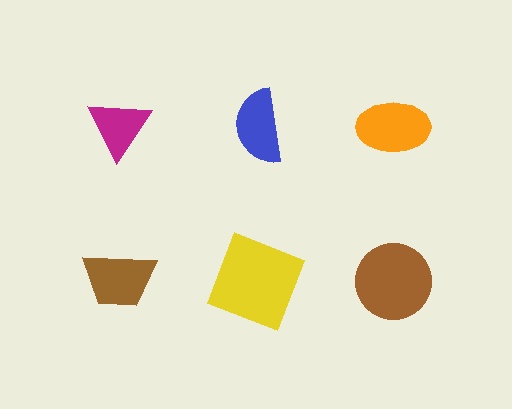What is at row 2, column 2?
A yellow square.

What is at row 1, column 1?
A magenta triangle.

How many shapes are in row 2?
3 shapes.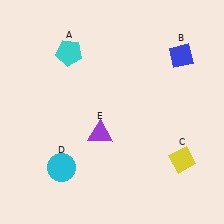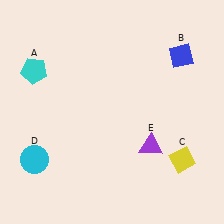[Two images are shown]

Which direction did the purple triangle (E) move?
The purple triangle (E) moved right.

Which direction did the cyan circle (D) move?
The cyan circle (D) moved left.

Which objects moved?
The objects that moved are: the cyan pentagon (A), the cyan circle (D), the purple triangle (E).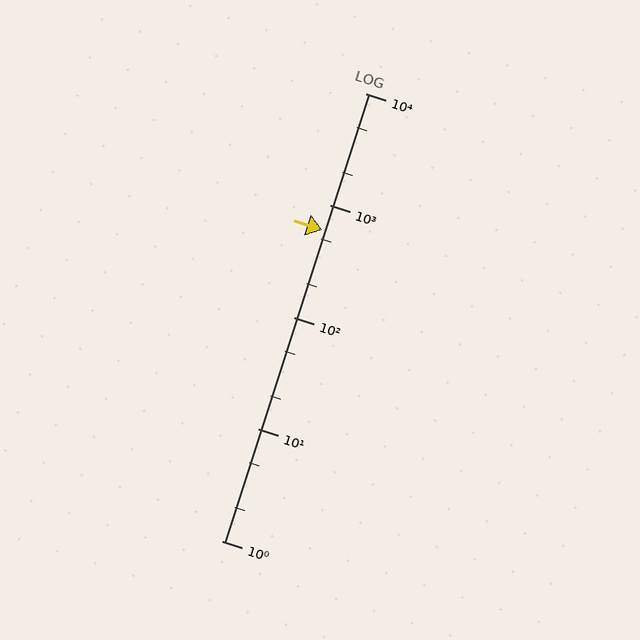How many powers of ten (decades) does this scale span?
The scale spans 4 decades, from 1 to 10000.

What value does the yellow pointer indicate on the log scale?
The pointer indicates approximately 600.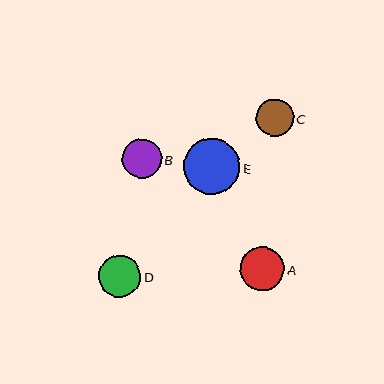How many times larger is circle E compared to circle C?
Circle E is approximately 1.5 times the size of circle C.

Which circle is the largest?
Circle E is the largest with a size of approximately 56 pixels.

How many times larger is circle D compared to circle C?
Circle D is approximately 1.1 times the size of circle C.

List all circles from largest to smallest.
From largest to smallest: E, A, D, B, C.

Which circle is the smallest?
Circle C is the smallest with a size of approximately 38 pixels.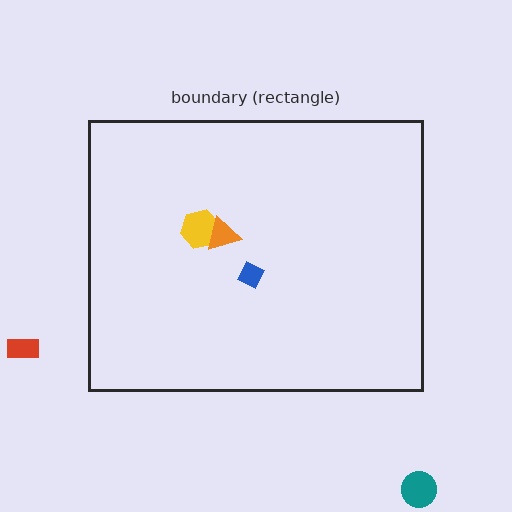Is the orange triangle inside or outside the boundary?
Inside.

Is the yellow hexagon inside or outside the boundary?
Inside.